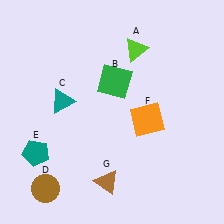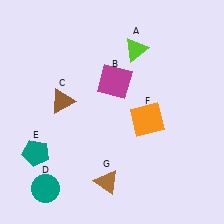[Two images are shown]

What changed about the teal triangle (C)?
In Image 1, C is teal. In Image 2, it changed to brown.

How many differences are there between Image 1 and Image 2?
There are 3 differences between the two images.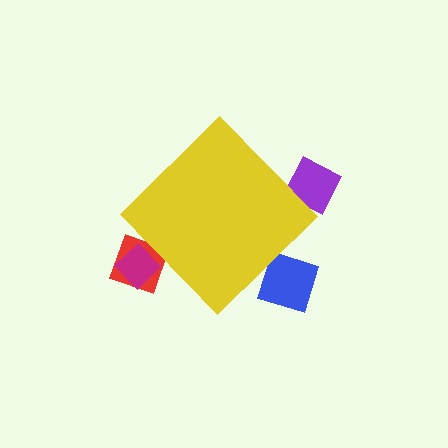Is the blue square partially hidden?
Yes, the blue square is partially hidden behind the yellow diamond.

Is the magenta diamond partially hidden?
Yes, the magenta diamond is partially hidden behind the yellow diamond.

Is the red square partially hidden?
Yes, the red square is partially hidden behind the yellow diamond.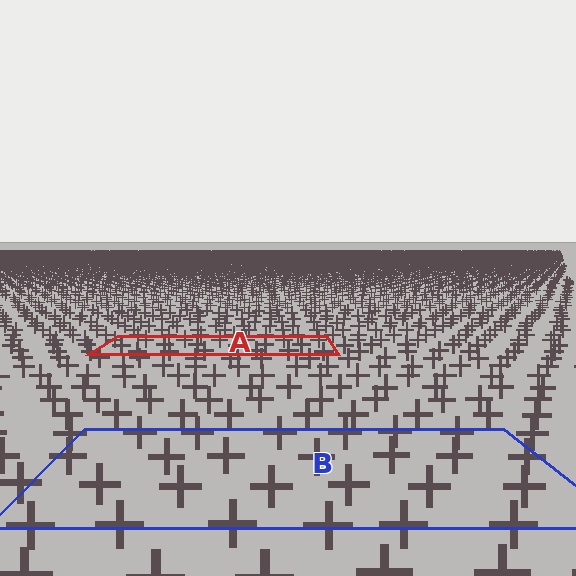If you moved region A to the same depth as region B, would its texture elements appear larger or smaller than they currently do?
They would appear larger. At a closer depth, the same texture elements are projected at a bigger on-screen size.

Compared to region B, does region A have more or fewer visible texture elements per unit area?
Region A has more texture elements per unit area — they are packed more densely because it is farther away.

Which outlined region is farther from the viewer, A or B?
Region A is farther from the viewer — the texture elements inside it appear smaller and more densely packed.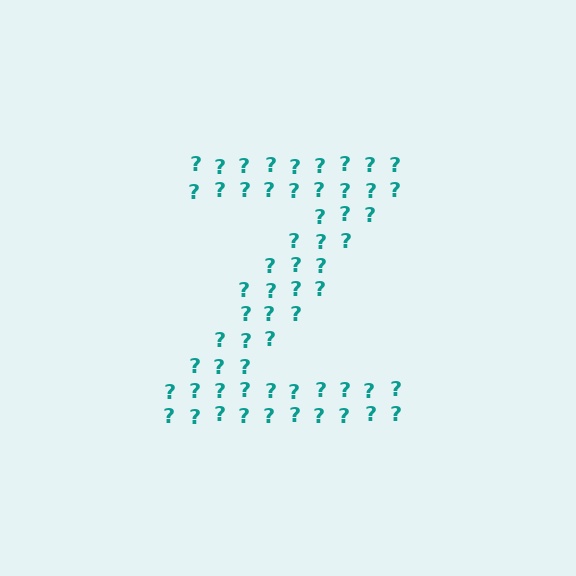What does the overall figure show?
The overall figure shows the letter Z.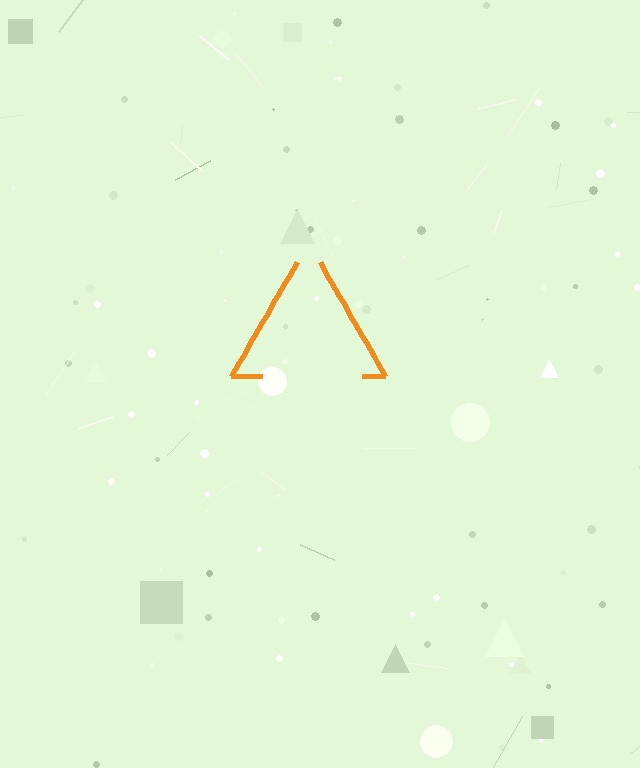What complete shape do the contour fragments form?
The contour fragments form a triangle.